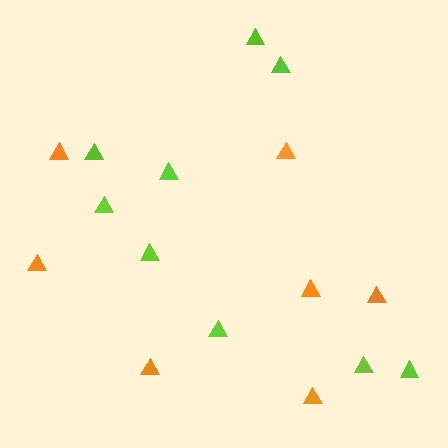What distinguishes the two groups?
There are 2 groups: one group of lime triangles (9) and one group of orange triangles (7).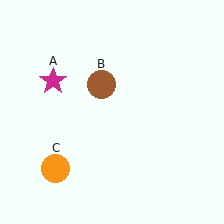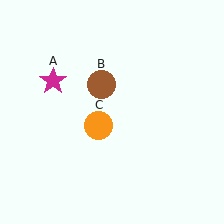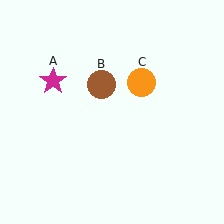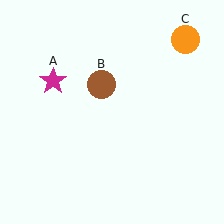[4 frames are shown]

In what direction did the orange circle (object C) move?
The orange circle (object C) moved up and to the right.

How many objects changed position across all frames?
1 object changed position: orange circle (object C).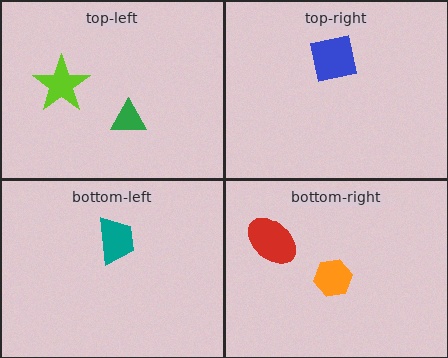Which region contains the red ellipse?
The bottom-right region.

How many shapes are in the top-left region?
2.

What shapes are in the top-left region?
The green triangle, the lime star.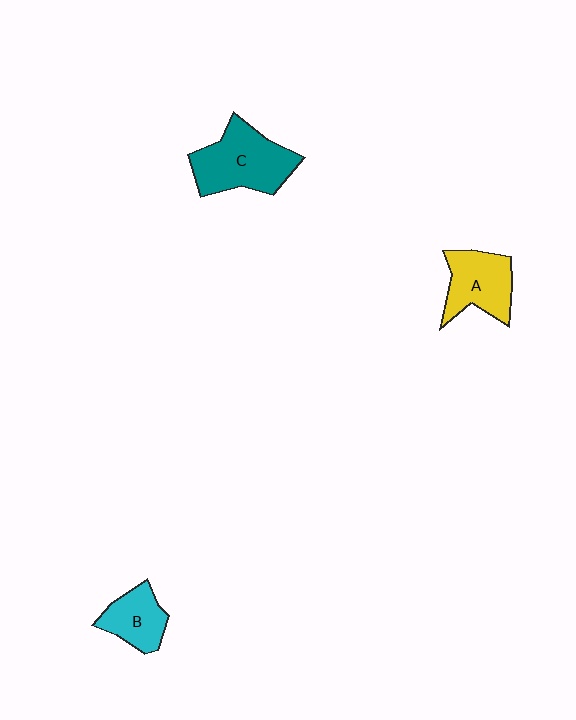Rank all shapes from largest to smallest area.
From largest to smallest: C (teal), A (yellow), B (cyan).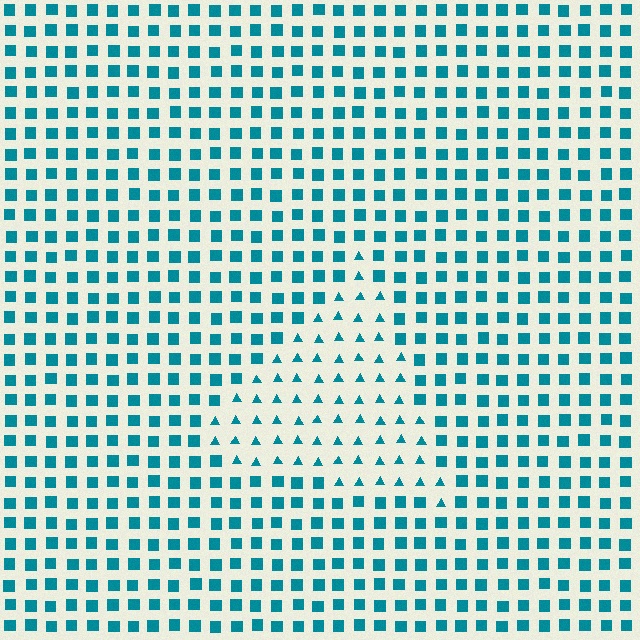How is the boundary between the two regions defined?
The boundary is defined by a change in element shape: triangles inside vs. squares outside. All elements share the same color and spacing.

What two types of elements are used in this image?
The image uses triangles inside the triangle region and squares outside it.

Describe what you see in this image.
The image is filled with small teal elements arranged in a uniform grid. A triangle-shaped region contains triangles, while the surrounding area contains squares. The boundary is defined purely by the change in element shape.